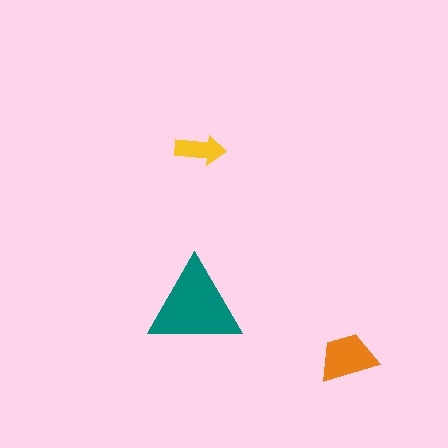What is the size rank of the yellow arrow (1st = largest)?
3rd.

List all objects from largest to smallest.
The teal triangle, the orange trapezoid, the yellow arrow.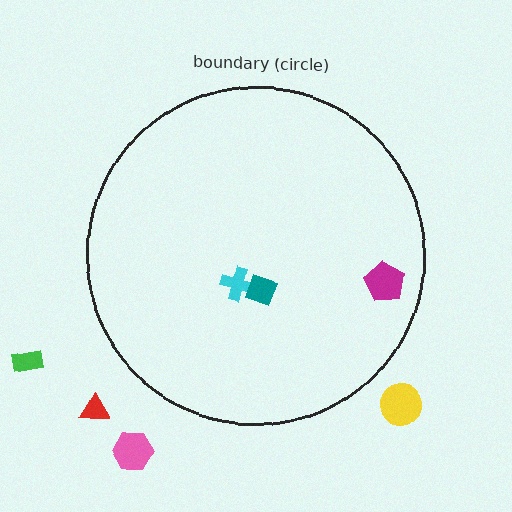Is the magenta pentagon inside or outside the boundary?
Inside.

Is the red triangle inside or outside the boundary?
Outside.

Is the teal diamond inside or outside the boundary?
Inside.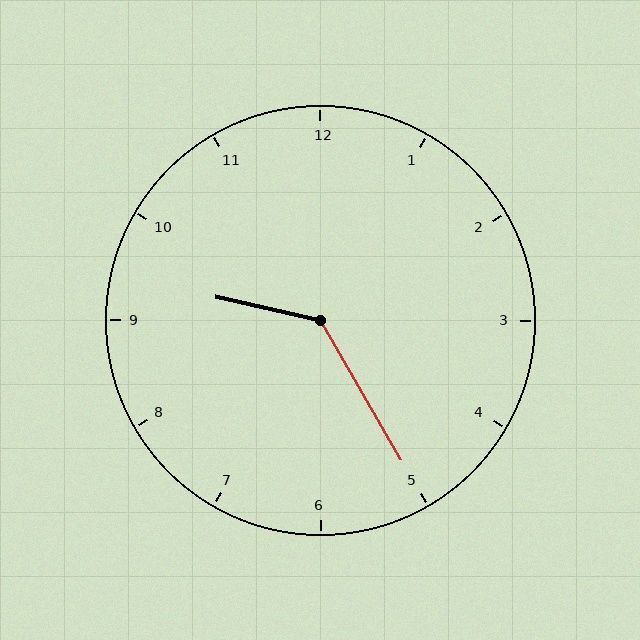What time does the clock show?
9:25.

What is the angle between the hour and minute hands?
Approximately 132 degrees.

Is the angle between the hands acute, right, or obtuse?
It is obtuse.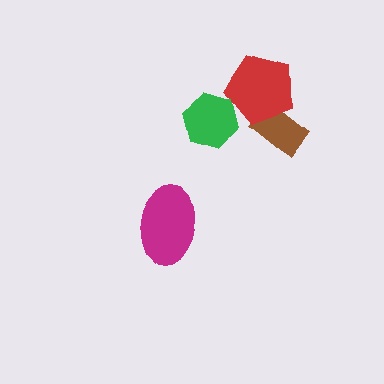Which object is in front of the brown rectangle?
The red pentagon is in front of the brown rectangle.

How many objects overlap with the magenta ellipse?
0 objects overlap with the magenta ellipse.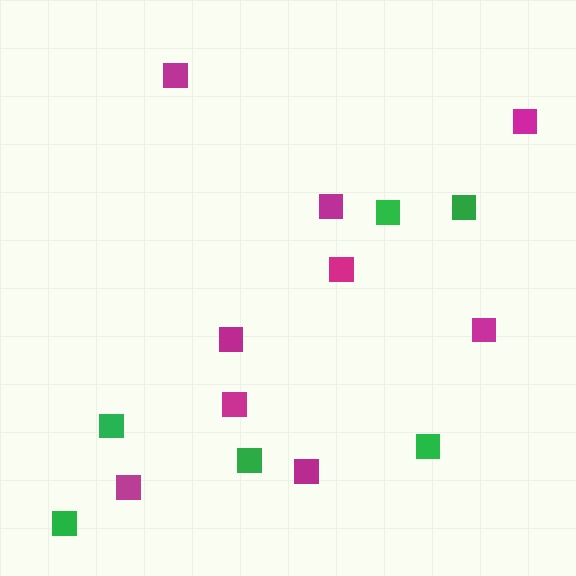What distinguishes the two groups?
There are 2 groups: one group of green squares (6) and one group of magenta squares (9).